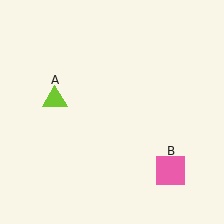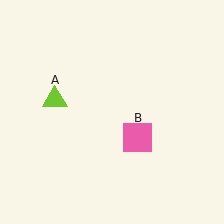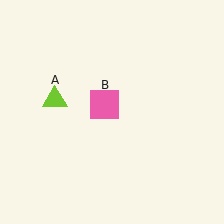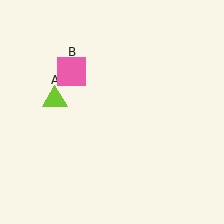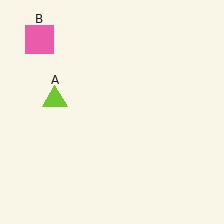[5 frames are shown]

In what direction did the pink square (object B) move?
The pink square (object B) moved up and to the left.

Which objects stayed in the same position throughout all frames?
Lime triangle (object A) remained stationary.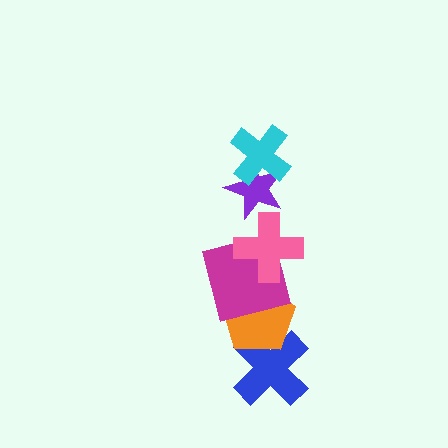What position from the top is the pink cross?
The pink cross is 3rd from the top.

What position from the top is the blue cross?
The blue cross is 6th from the top.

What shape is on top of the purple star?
The cyan cross is on top of the purple star.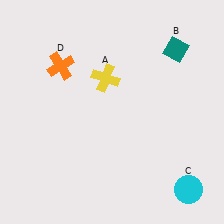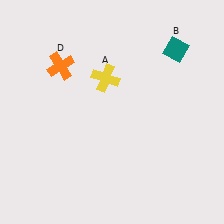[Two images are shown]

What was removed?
The cyan circle (C) was removed in Image 2.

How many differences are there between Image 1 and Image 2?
There is 1 difference between the two images.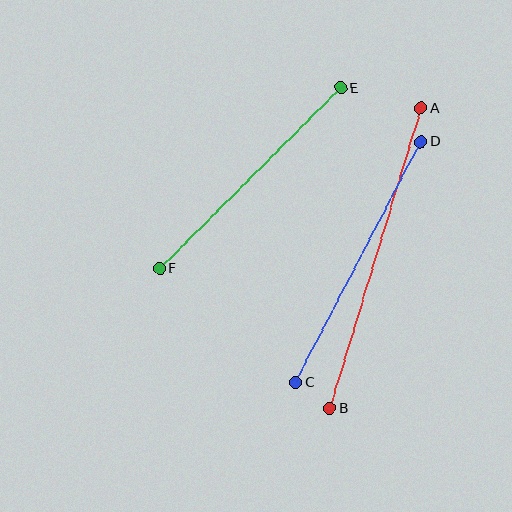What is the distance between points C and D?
The distance is approximately 271 pixels.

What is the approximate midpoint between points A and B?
The midpoint is at approximately (375, 258) pixels.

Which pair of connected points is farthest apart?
Points A and B are farthest apart.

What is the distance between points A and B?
The distance is approximately 314 pixels.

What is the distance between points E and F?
The distance is approximately 256 pixels.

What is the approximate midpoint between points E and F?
The midpoint is at approximately (250, 178) pixels.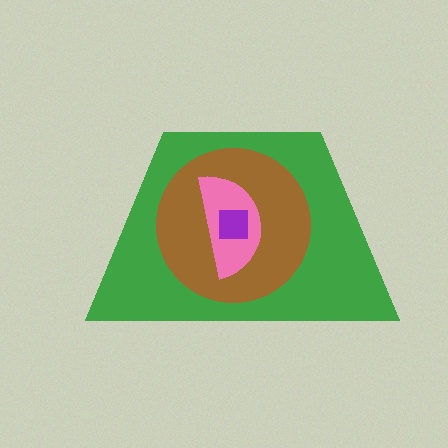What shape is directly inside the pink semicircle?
The purple square.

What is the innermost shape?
The purple square.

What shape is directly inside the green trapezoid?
The brown circle.